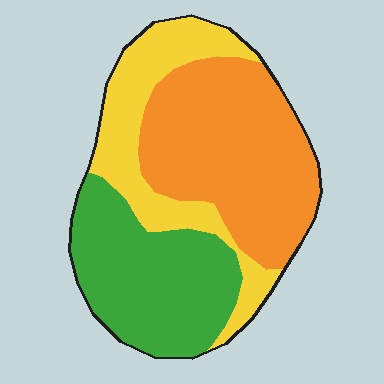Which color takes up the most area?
Orange, at roughly 40%.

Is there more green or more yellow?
Green.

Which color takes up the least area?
Yellow, at roughly 25%.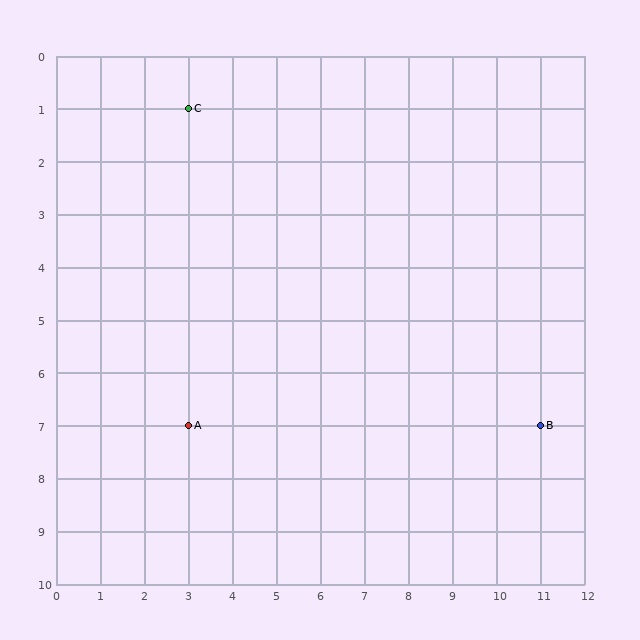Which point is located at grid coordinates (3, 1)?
Point C is at (3, 1).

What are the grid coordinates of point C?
Point C is at grid coordinates (3, 1).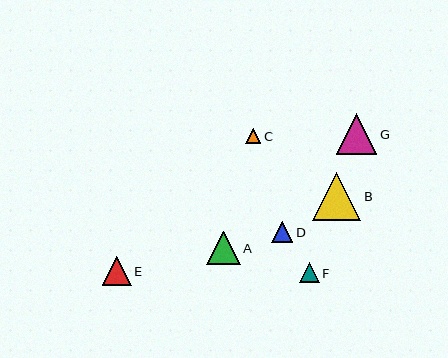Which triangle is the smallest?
Triangle C is the smallest with a size of approximately 15 pixels.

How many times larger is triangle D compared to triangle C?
Triangle D is approximately 1.4 times the size of triangle C.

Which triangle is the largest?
Triangle B is the largest with a size of approximately 48 pixels.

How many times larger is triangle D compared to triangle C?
Triangle D is approximately 1.4 times the size of triangle C.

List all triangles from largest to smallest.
From largest to smallest: B, G, A, E, D, F, C.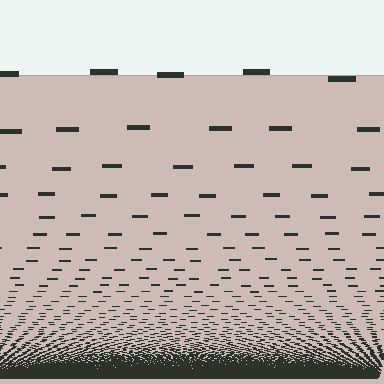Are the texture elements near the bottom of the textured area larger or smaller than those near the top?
Smaller. The gradient is inverted — elements near the bottom are smaller and denser.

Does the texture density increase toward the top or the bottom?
Density increases toward the bottom.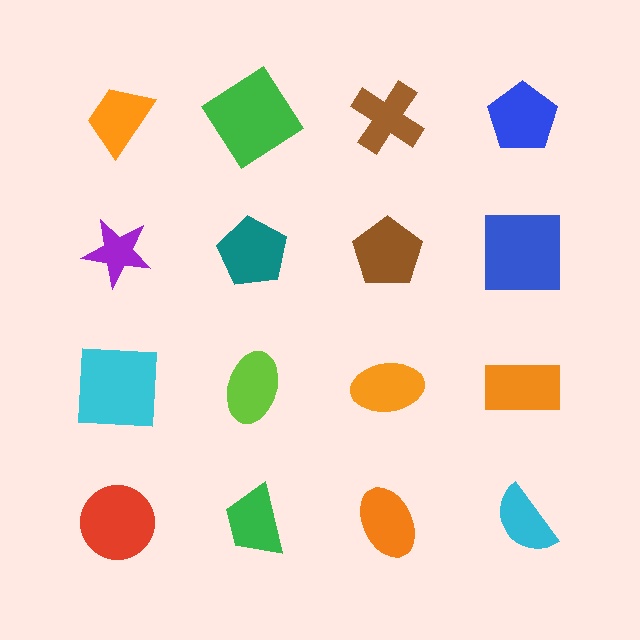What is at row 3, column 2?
A lime ellipse.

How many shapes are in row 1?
4 shapes.